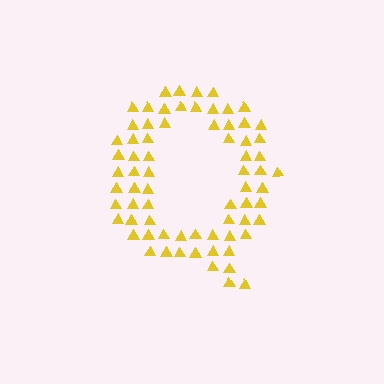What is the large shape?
The large shape is the letter Q.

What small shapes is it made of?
It is made of small triangles.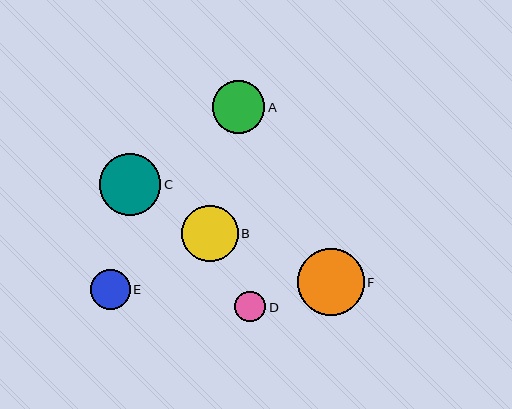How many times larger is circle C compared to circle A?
Circle C is approximately 1.2 times the size of circle A.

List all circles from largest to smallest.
From largest to smallest: F, C, B, A, E, D.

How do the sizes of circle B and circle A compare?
Circle B and circle A are approximately the same size.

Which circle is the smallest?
Circle D is the smallest with a size of approximately 31 pixels.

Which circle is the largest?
Circle F is the largest with a size of approximately 67 pixels.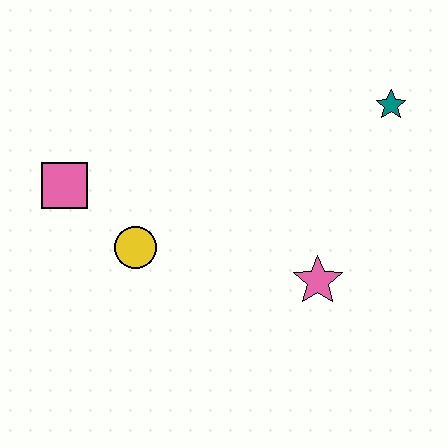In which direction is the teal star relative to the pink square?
The teal star is to the right of the pink square.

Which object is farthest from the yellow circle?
The teal star is farthest from the yellow circle.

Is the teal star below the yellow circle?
No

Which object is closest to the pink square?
The yellow circle is closest to the pink square.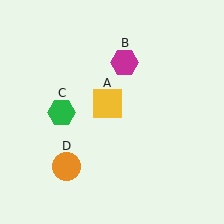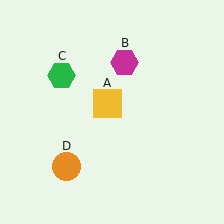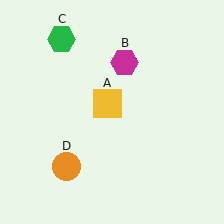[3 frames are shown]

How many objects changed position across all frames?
1 object changed position: green hexagon (object C).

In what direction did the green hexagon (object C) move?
The green hexagon (object C) moved up.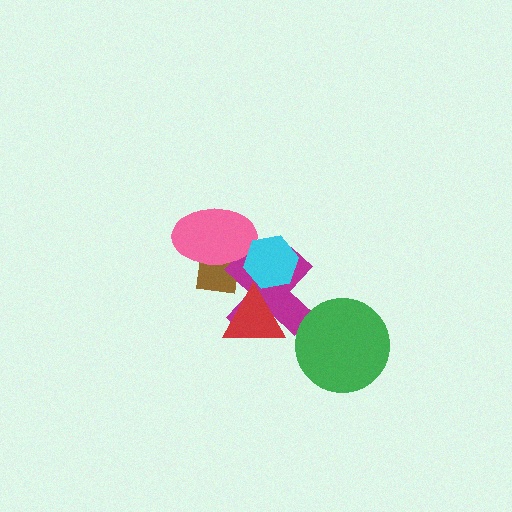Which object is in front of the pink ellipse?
The cyan hexagon is in front of the pink ellipse.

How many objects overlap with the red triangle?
1 object overlaps with the red triangle.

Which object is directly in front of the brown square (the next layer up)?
The magenta cross is directly in front of the brown square.